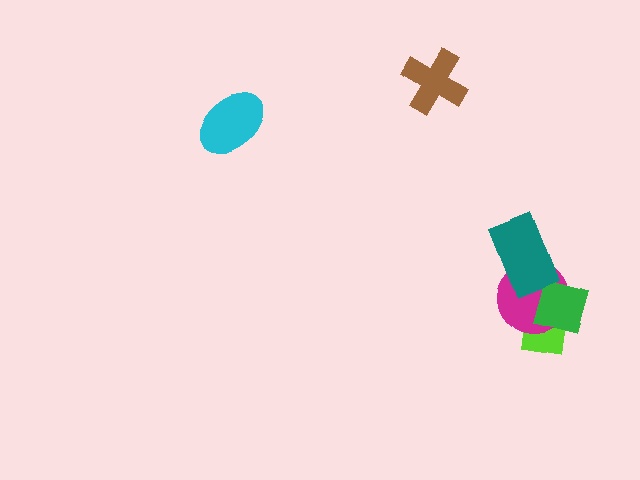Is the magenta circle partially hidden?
Yes, it is partially covered by another shape.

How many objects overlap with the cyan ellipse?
0 objects overlap with the cyan ellipse.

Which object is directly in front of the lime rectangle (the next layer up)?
The magenta circle is directly in front of the lime rectangle.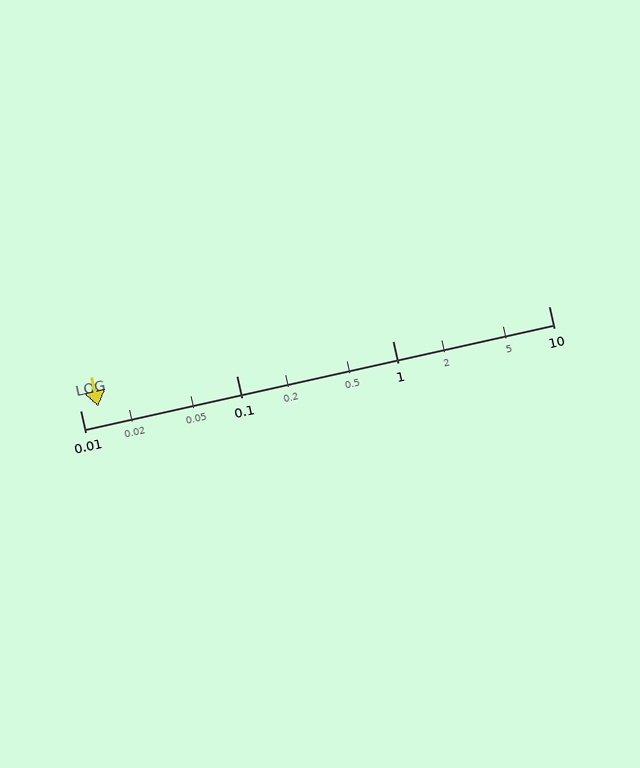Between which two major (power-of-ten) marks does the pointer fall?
The pointer is between 0.01 and 0.1.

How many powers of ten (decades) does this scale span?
The scale spans 3 decades, from 0.01 to 10.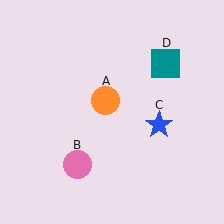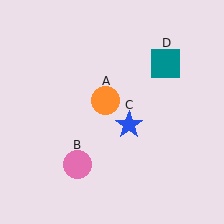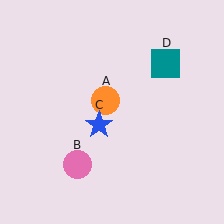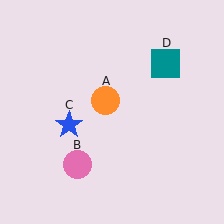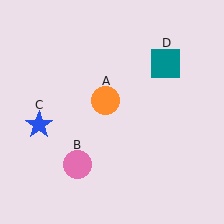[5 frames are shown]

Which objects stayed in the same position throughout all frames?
Orange circle (object A) and pink circle (object B) and teal square (object D) remained stationary.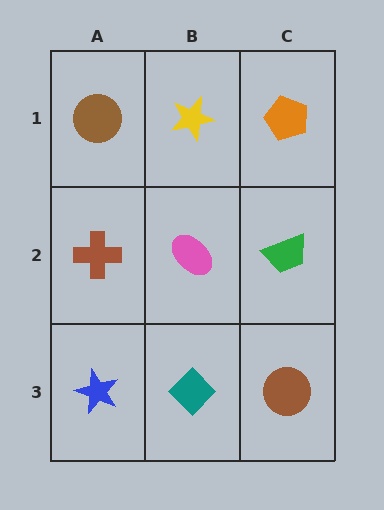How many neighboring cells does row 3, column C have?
2.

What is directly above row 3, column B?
A pink ellipse.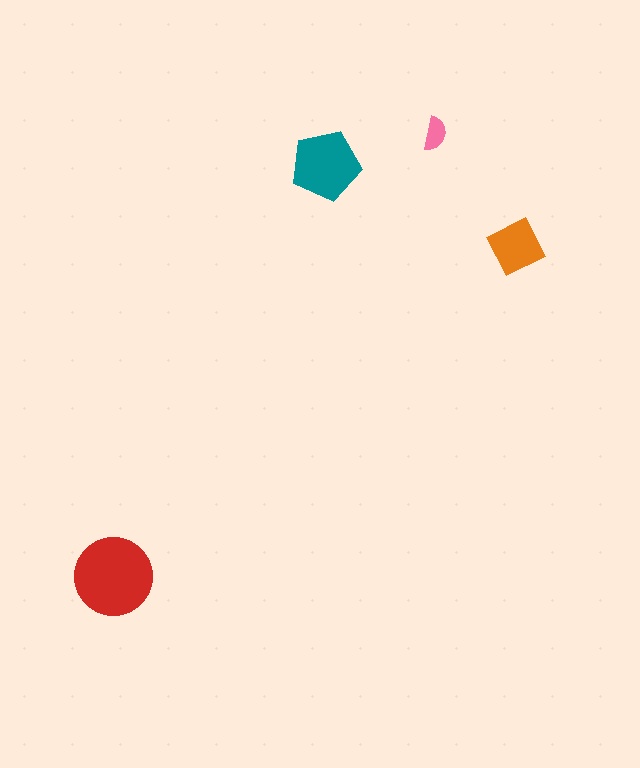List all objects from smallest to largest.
The pink semicircle, the orange diamond, the teal pentagon, the red circle.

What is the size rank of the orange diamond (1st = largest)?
3rd.